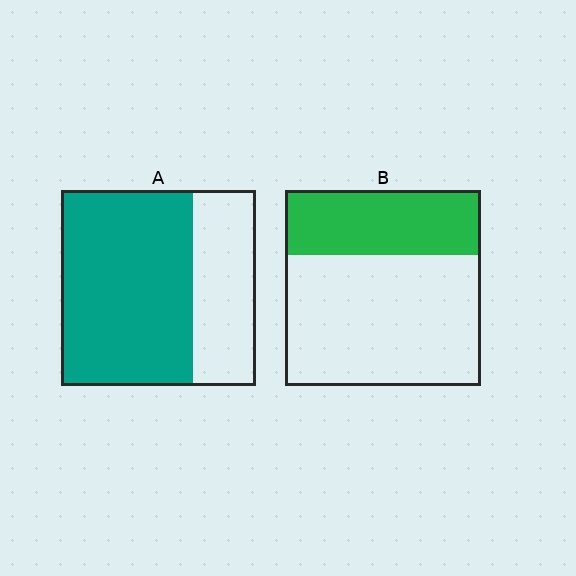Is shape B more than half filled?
No.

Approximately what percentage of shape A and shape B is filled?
A is approximately 70% and B is approximately 35%.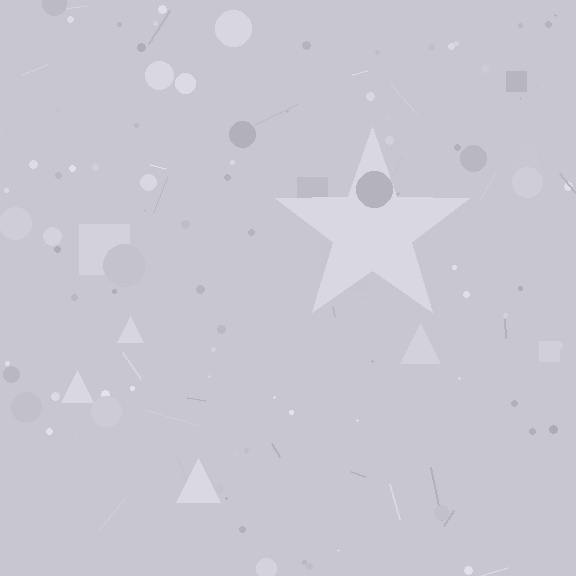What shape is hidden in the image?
A star is hidden in the image.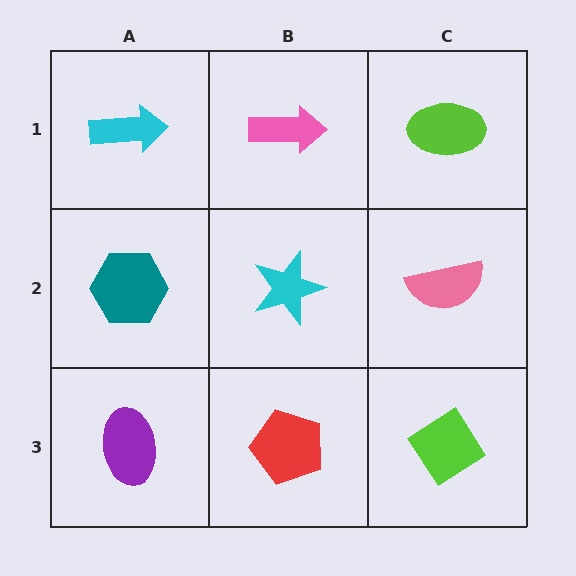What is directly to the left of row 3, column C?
A red pentagon.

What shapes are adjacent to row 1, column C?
A pink semicircle (row 2, column C), a pink arrow (row 1, column B).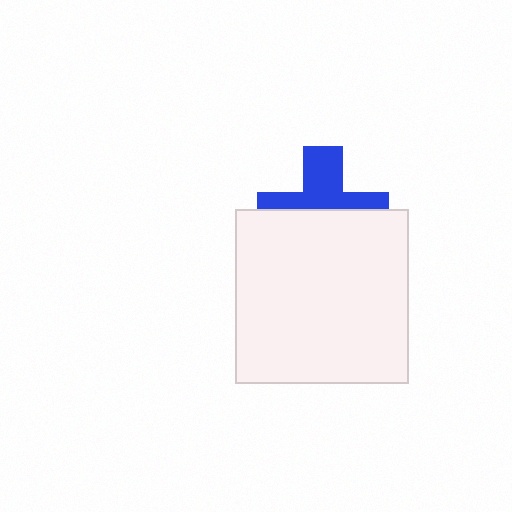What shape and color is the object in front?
The object in front is a white square.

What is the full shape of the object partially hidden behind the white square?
The partially hidden object is a blue cross.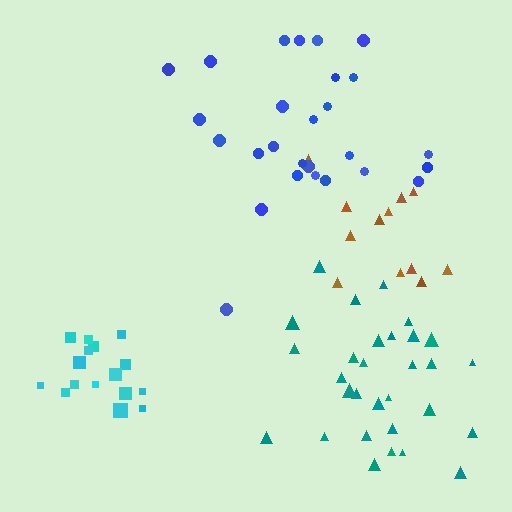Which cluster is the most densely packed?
Cyan.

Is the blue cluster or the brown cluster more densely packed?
Brown.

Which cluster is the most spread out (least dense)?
Blue.